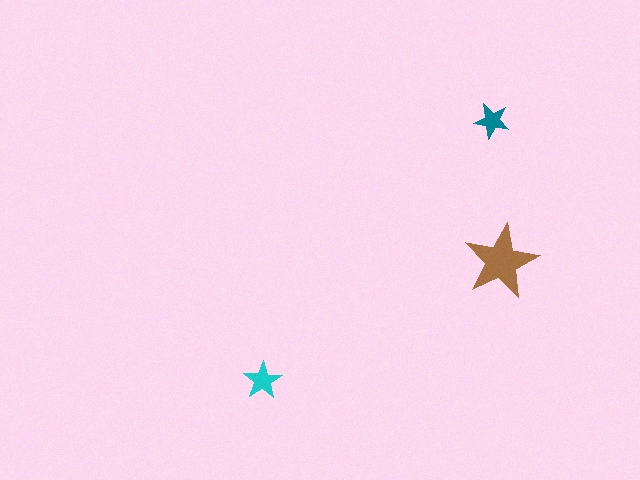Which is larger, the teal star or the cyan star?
The cyan one.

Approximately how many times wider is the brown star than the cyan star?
About 2 times wider.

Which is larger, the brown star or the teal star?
The brown one.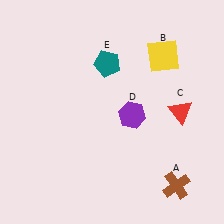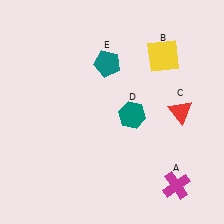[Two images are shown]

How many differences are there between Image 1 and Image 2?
There are 2 differences between the two images.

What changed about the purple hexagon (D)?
In Image 1, D is purple. In Image 2, it changed to teal.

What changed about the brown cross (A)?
In Image 1, A is brown. In Image 2, it changed to magenta.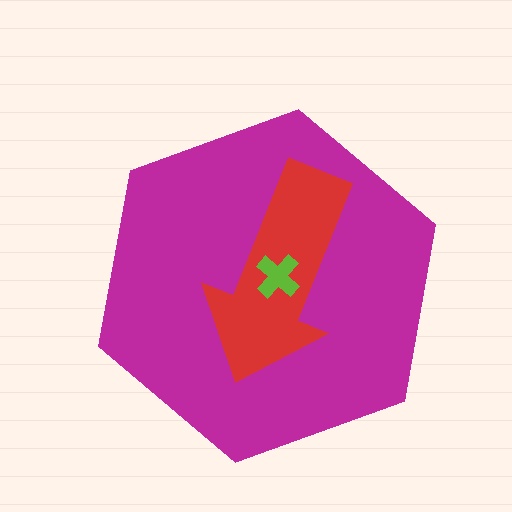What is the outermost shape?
The magenta hexagon.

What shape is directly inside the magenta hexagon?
The red arrow.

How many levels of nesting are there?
3.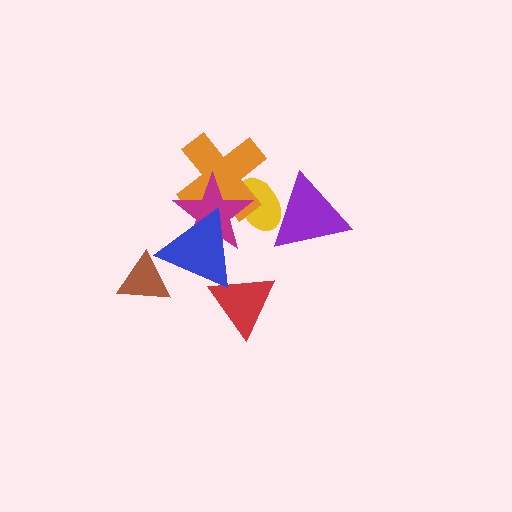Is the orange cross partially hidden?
Yes, it is partially covered by another shape.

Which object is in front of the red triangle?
The blue triangle is in front of the red triangle.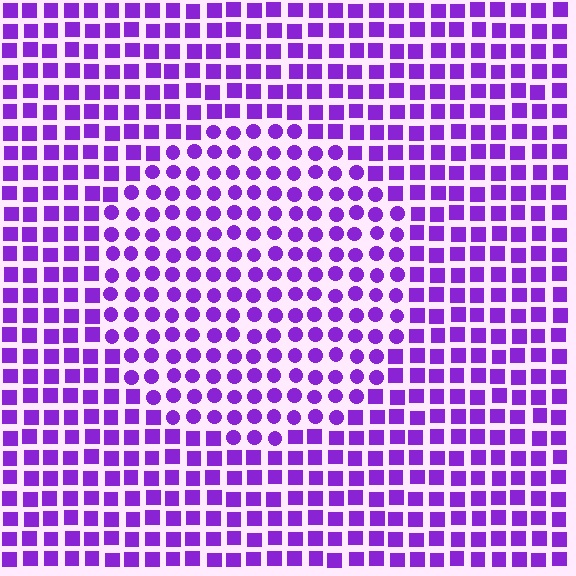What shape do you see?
I see a circle.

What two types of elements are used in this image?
The image uses circles inside the circle region and squares outside it.